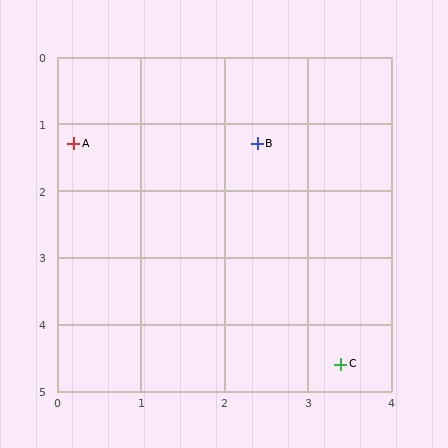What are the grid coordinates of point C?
Point C is at approximately (3.4, 4.6).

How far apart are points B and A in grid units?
Points B and A are about 2.2 grid units apart.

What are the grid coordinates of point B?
Point B is at approximately (2.4, 1.3).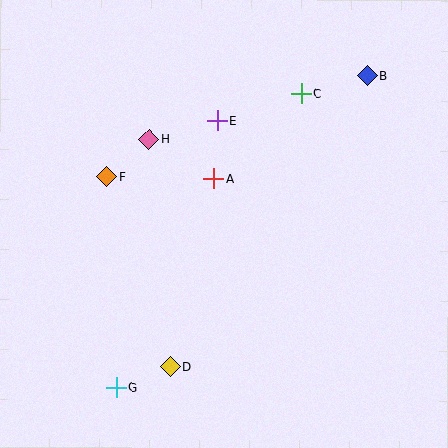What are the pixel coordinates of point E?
Point E is at (217, 121).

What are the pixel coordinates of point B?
Point B is at (367, 76).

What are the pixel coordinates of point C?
Point C is at (301, 94).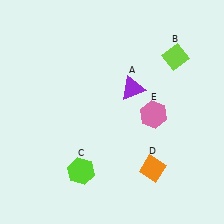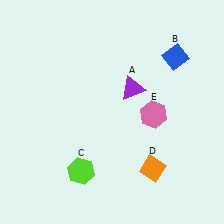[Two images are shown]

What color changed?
The diamond (B) changed from lime in Image 1 to blue in Image 2.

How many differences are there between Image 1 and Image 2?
There is 1 difference between the two images.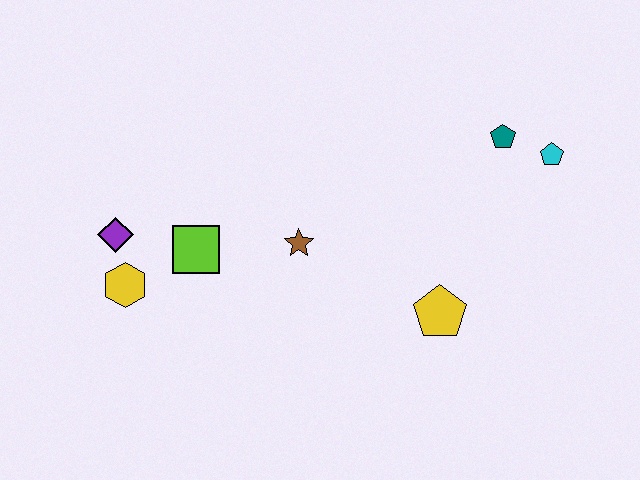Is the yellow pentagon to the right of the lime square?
Yes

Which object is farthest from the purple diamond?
The cyan pentagon is farthest from the purple diamond.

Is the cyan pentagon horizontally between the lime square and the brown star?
No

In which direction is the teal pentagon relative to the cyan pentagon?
The teal pentagon is to the left of the cyan pentagon.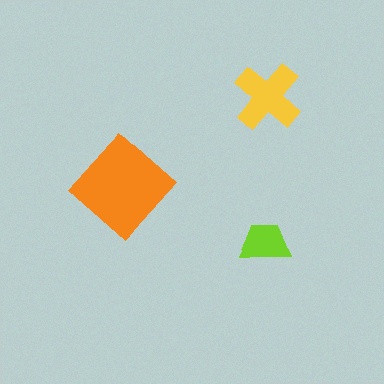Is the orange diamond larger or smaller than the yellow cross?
Larger.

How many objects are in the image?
There are 3 objects in the image.